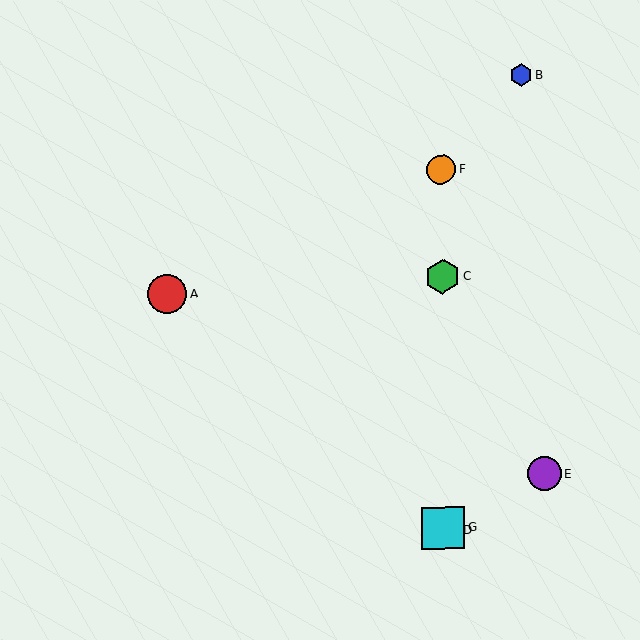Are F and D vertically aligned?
Yes, both are at x≈442.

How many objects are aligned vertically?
4 objects (C, D, F, G) are aligned vertically.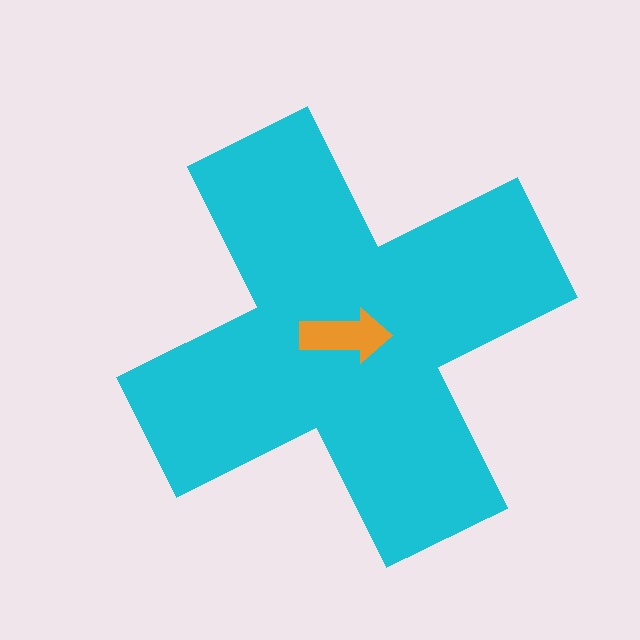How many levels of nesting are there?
2.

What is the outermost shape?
The cyan cross.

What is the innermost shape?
The orange arrow.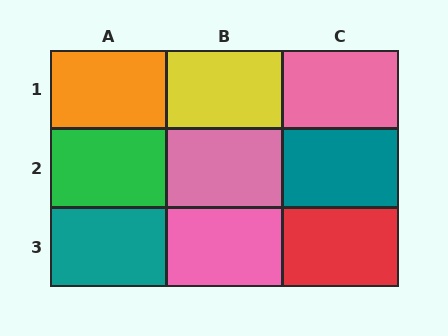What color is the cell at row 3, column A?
Teal.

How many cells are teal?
2 cells are teal.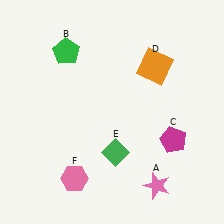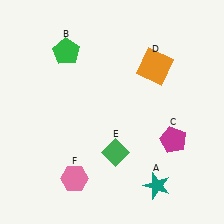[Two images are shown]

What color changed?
The star (A) changed from pink in Image 1 to teal in Image 2.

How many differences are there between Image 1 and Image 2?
There is 1 difference between the two images.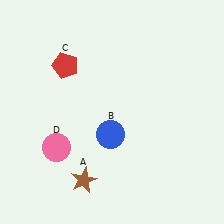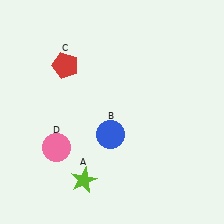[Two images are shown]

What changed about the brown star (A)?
In Image 1, A is brown. In Image 2, it changed to lime.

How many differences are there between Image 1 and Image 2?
There is 1 difference between the two images.